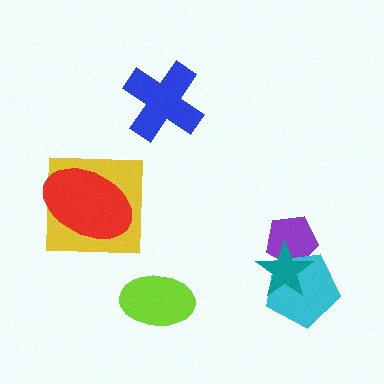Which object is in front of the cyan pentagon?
The teal star is in front of the cyan pentagon.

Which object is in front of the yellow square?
The red ellipse is in front of the yellow square.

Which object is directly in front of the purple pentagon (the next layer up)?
The cyan pentagon is directly in front of the purple pentagon.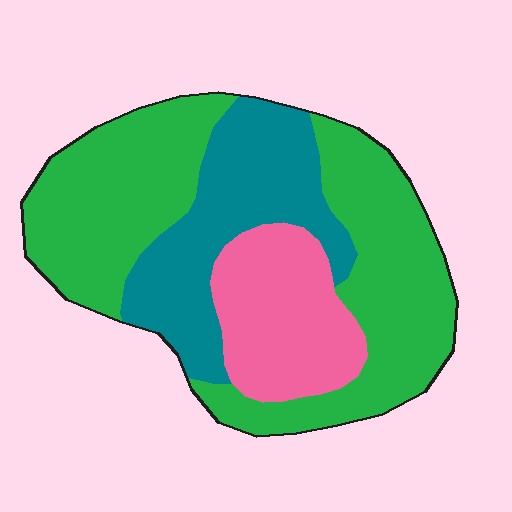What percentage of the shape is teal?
Teal covers around 25% of the shape.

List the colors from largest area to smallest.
From largest to smallest: green, teal, pink.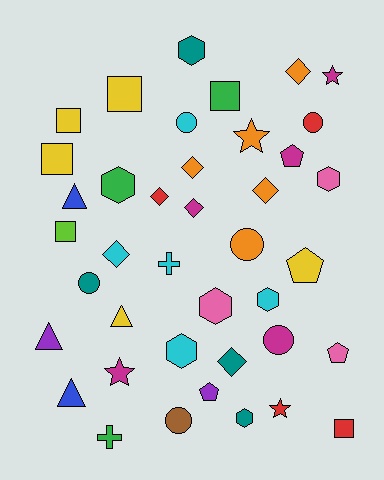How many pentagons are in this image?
There are 4 pentagons.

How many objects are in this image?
There are 40 objects.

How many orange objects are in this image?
There are 5 orange objects.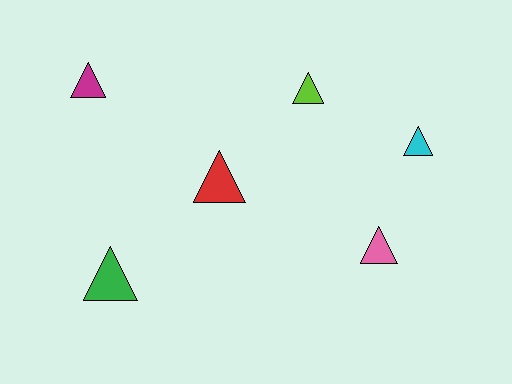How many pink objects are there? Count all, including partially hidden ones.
There is 1 pink object.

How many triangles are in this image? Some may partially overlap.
There are 6 triangles.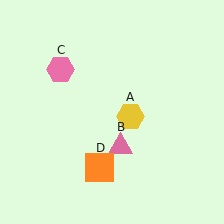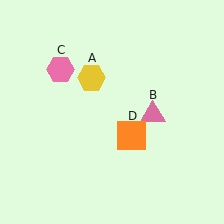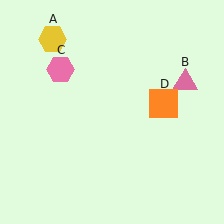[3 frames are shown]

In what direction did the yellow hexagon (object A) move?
The yellow hexagon (object A) moved up and to the left.